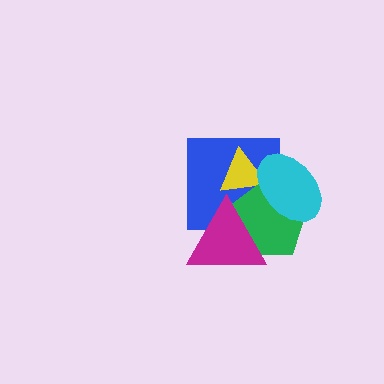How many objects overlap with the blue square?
4 objects overlap with the blue square.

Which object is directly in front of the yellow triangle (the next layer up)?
The green pentagon is directly in front of the yellow triangle.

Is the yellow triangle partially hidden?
Yes, it is partially covered by another shape.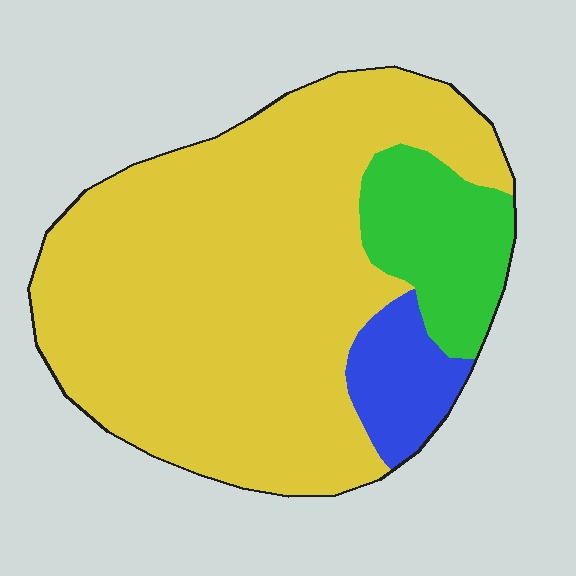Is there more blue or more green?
Green.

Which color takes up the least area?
Blue, at roughly 10%.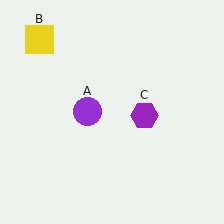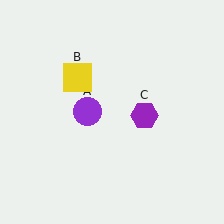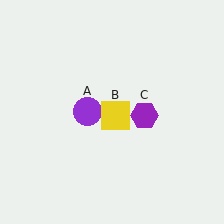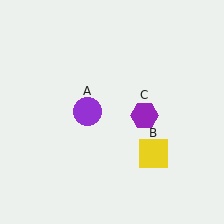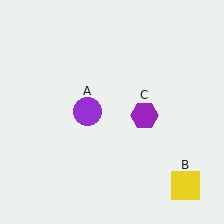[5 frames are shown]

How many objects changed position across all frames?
1 object changed position: yellow square (object B).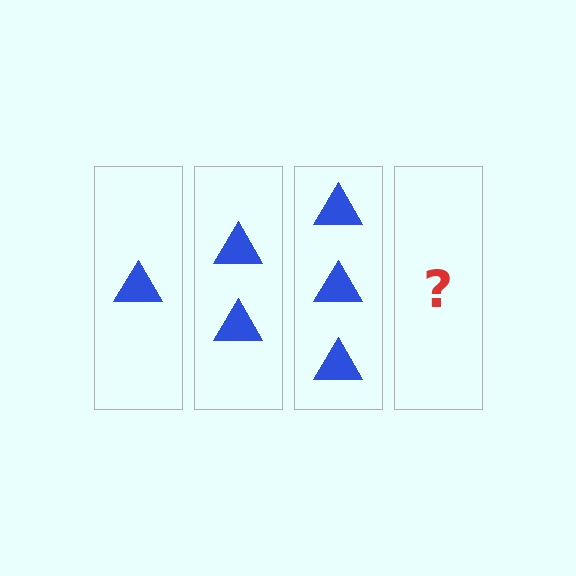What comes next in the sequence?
The next element should be 4 triangles.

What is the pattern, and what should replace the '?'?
The pattern is that each step adds one more triangle. The '?' should be 4 triangles.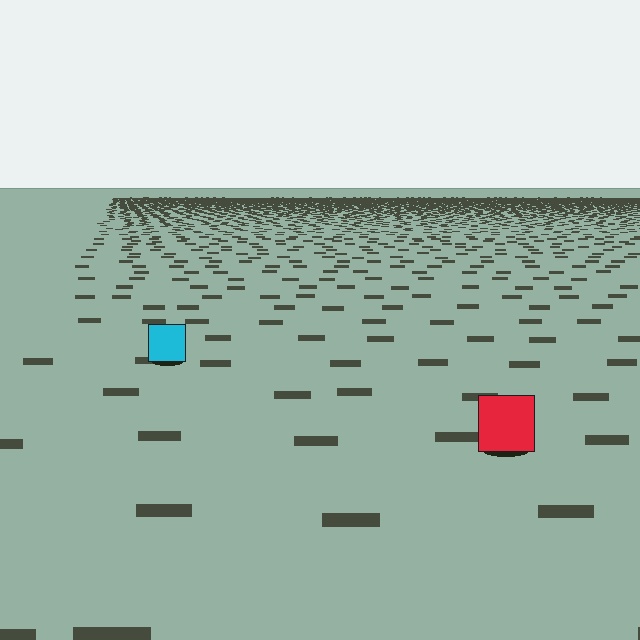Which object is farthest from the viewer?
The cyan square is farthest from the viewer. It appears smaller and the ground texture around it is denser.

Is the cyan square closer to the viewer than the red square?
No. The red square is closer — you can tell from the texture gradient: the ground texture is coarser near it.